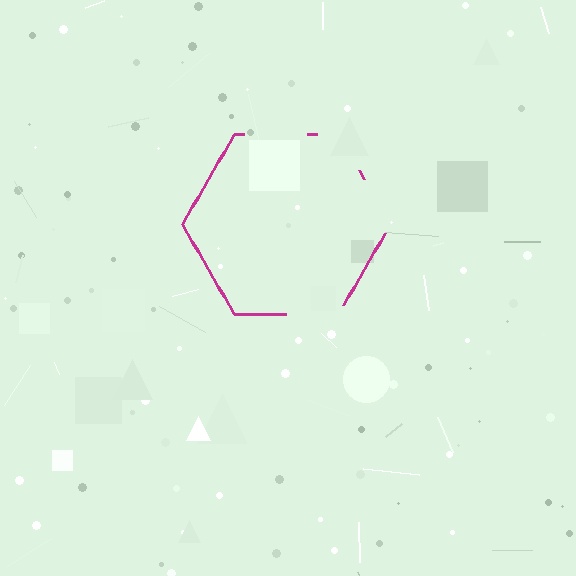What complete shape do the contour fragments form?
The contour fragments form a hexagon.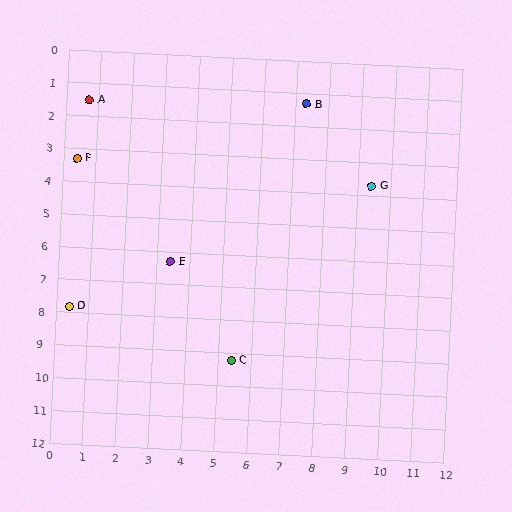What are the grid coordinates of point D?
Point D is at approximately (0.4, 7.8).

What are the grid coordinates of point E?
Point E is at approximately (3.4, 6.3).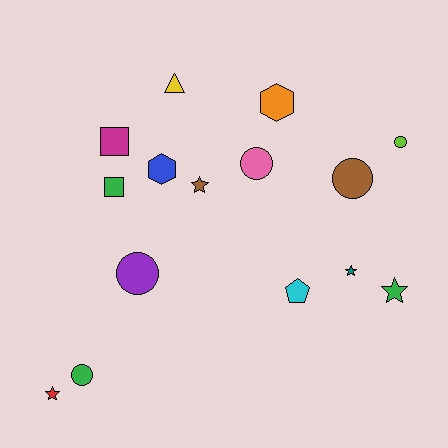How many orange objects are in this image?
There is 1 orange object.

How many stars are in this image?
There are 4 stars.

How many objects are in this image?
There are 15 objects.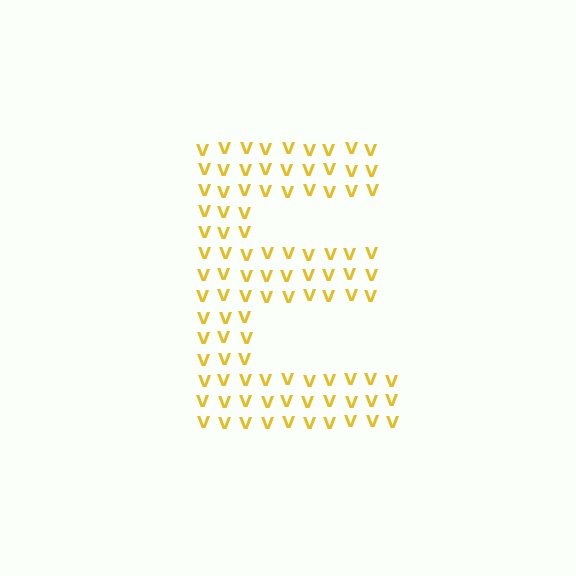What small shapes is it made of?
It is made of small letter V's.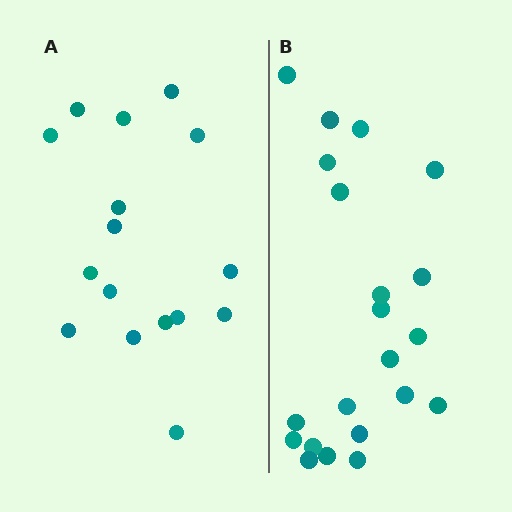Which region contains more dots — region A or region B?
Region B (the right region) has more dots.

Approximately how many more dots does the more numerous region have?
Region B has about 5 more dots than region A.